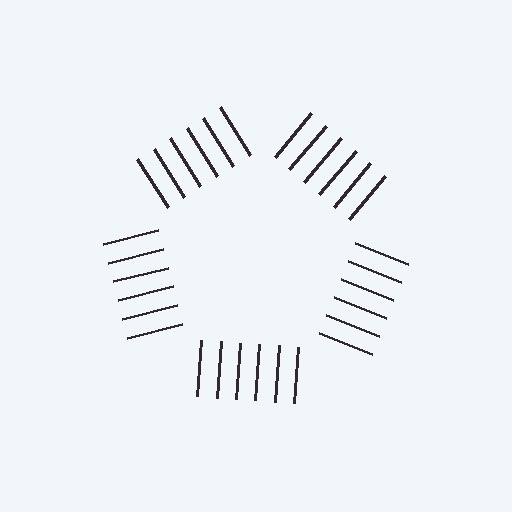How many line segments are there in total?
30 — 6 along each of the 5 edges.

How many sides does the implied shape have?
5 sides — the line-ends trace a pentagon.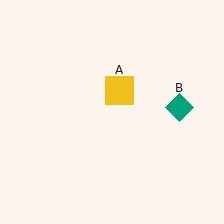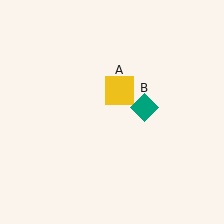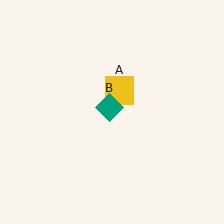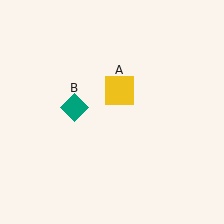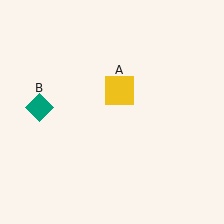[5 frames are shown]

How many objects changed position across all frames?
1 object changed position: teal diamond (object B).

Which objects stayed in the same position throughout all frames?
Yellow square (object A) remained stationary.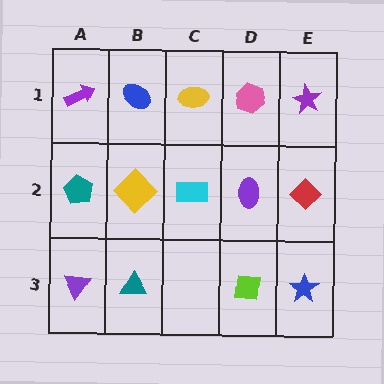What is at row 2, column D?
A purple ellipse.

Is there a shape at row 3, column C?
No, that cell is empty.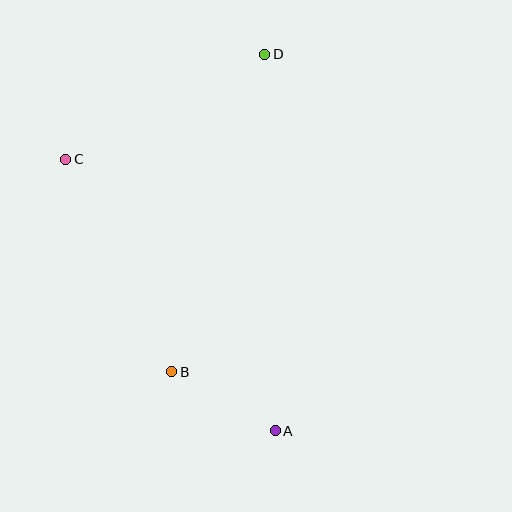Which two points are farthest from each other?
Points A and D are farthest from each other.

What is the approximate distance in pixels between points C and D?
The distance between C and D is approximately 225 pixels.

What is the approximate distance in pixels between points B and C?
The distance between B and C is approximately 238 pixels.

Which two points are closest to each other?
Points A and B are closest to each other.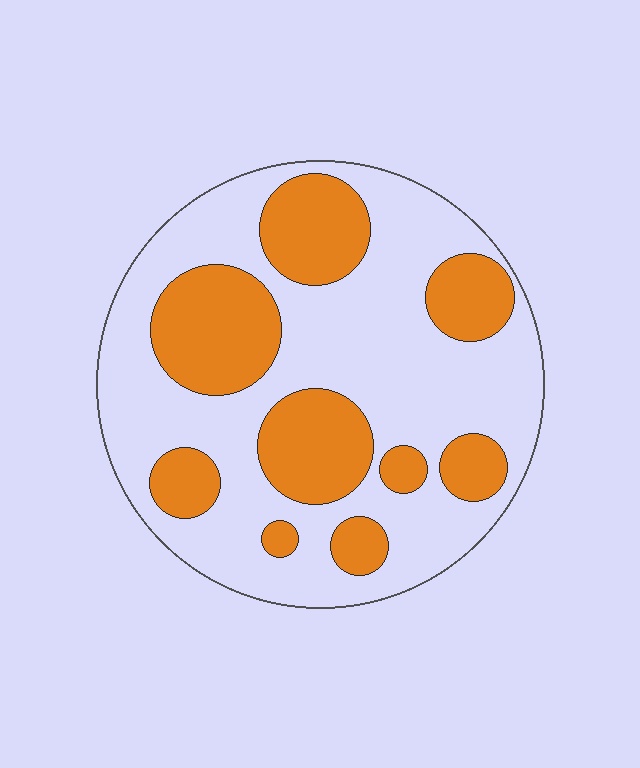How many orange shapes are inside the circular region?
9.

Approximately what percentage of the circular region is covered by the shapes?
Approximately 35%.